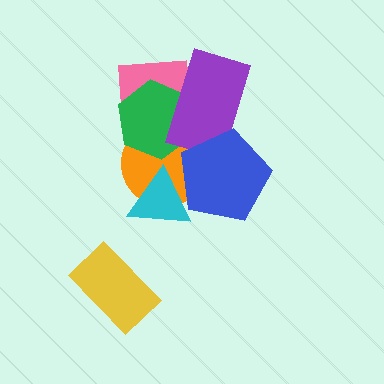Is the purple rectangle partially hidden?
Yes, it is partially covered by another shape.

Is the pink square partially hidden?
Yes, it is partially covered by another shape.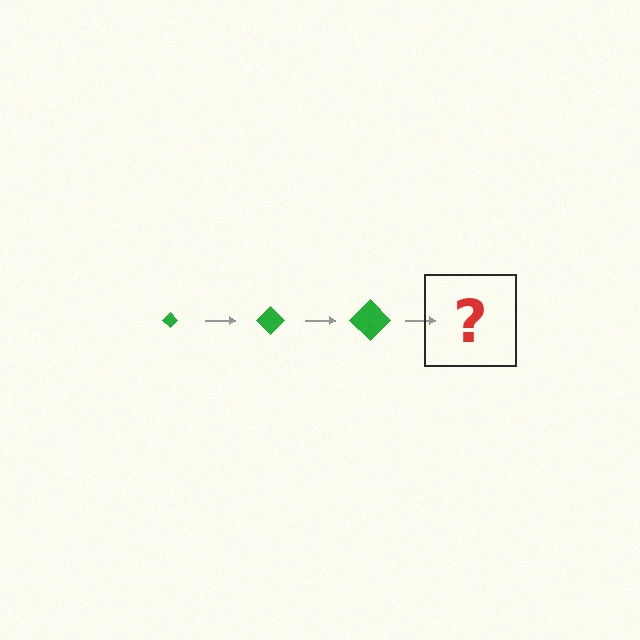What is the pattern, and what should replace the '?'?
The pattern is that the diamond gets progressively larger each step. The '?' should be a green diamond, larger than the previous one.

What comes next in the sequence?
The next element should be a green diamond, larger than the previous one.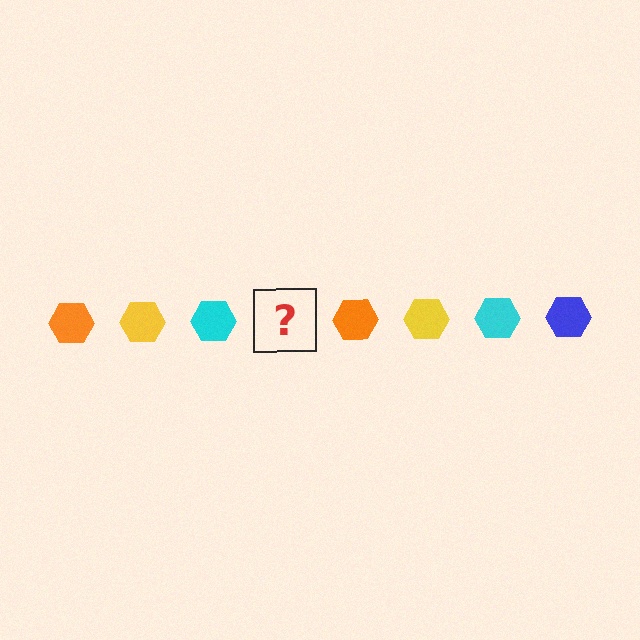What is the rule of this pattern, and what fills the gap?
The rule is that the pattern cycles through orange, yellow, cyan, blue hexagons. The gap should be filled with a blue hexagon.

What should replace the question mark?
The question mark should be replaced with a blue hexagon.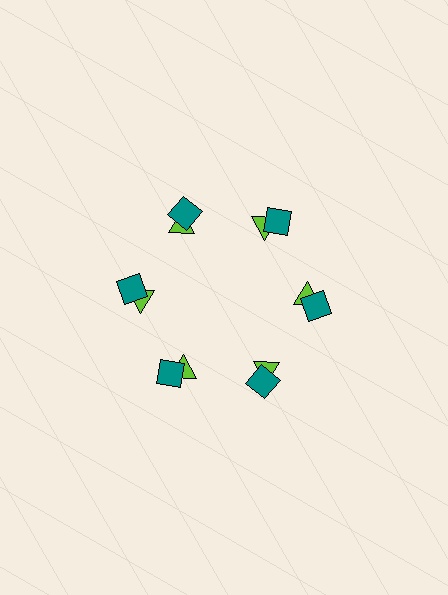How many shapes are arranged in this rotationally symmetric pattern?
There are 12 shapes, arranged in 6 groups of 2.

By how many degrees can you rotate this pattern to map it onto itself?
The pattern maps onto itself every 60 degrees of rotation.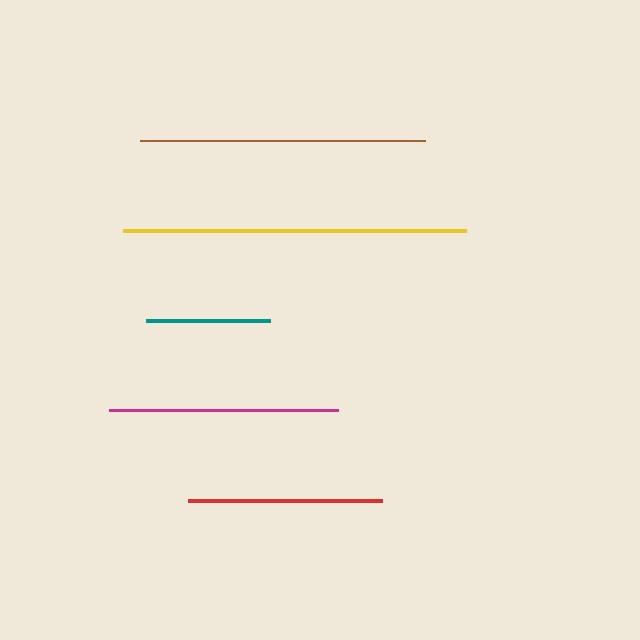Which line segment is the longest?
The yellow line is the longest at approximately 343 pixels.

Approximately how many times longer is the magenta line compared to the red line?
The magenta line is approximately 1.2 times the length of the red line.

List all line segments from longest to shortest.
From longest to shortest: yellow, brown, magenta, red, teal.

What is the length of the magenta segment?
The magenta segment is approximately 229 pixels long.